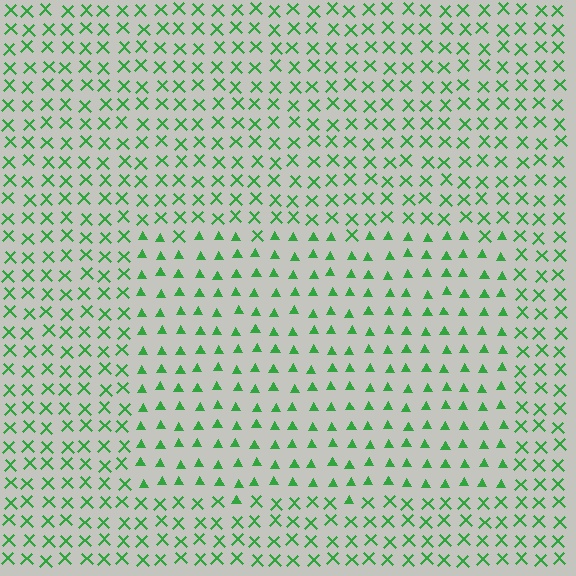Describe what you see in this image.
The image is filled with small green elements arranged in a uniform grid. A rectangle-shaped region contains triangles, while the surrounding area contains X marks. The boundary is defined purely by the change in element shape.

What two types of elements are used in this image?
The image uses triangles inside the rectangle region and X marks outside it.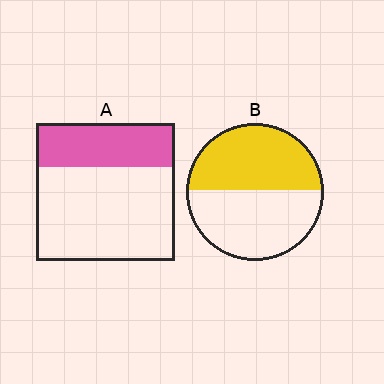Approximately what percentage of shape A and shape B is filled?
A is approximately 30% and B is approximately 50%.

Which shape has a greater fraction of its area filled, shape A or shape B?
Shape B.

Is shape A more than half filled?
No.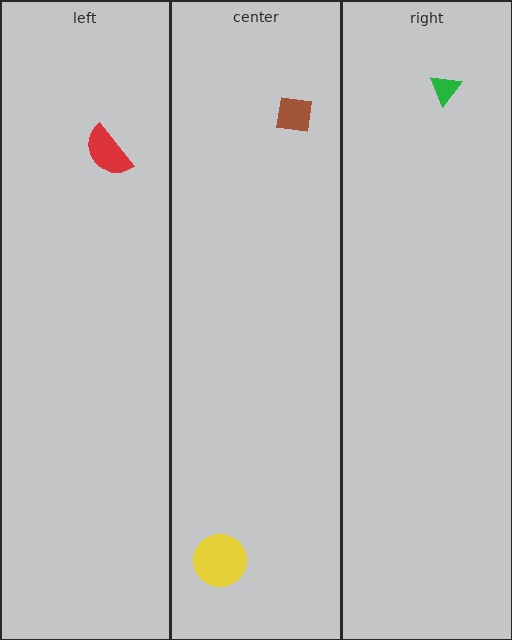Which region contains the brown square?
The center region.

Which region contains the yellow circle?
The center region.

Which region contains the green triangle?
The right region.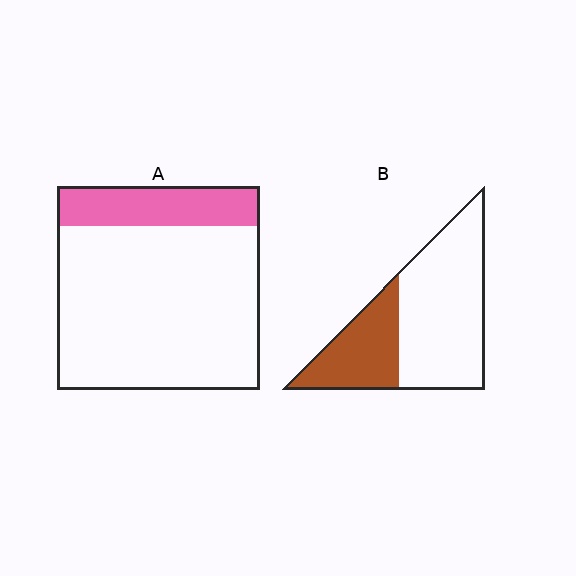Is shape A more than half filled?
No.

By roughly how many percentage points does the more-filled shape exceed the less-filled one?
By roughly 15 percentage points (B over A).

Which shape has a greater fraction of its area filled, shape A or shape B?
Shape B.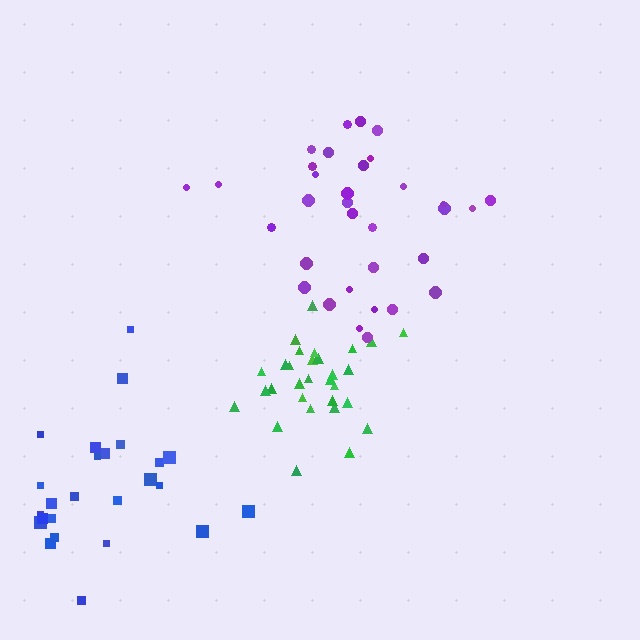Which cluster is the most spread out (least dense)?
Blue.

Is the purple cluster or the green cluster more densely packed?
Green.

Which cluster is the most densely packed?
Green.